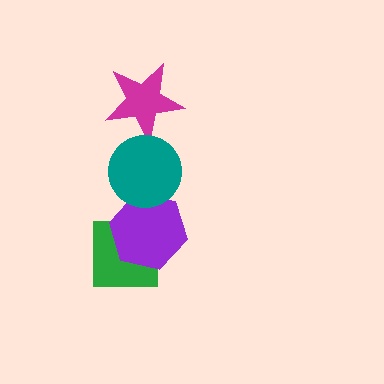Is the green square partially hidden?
Yes, it is partially covered by another shape.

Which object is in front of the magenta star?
The teal circle is in front of the magenta star.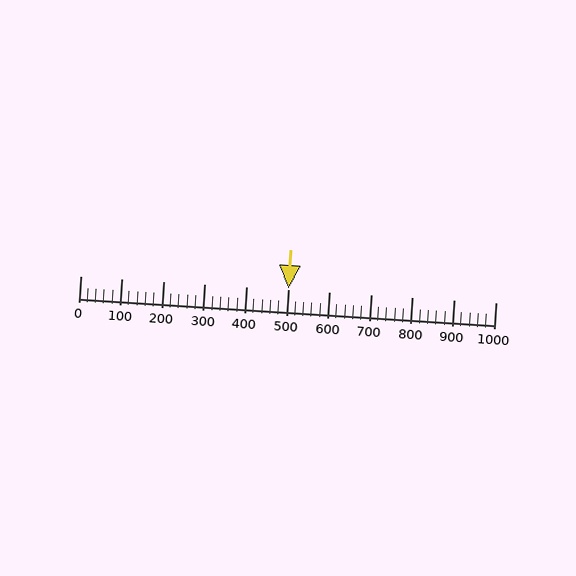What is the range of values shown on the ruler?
The ruler shows values from 0 to 1000.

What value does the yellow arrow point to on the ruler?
The yellow arrow points to approximately 501.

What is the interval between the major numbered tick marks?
The major tick marks are spaced 100 units apart.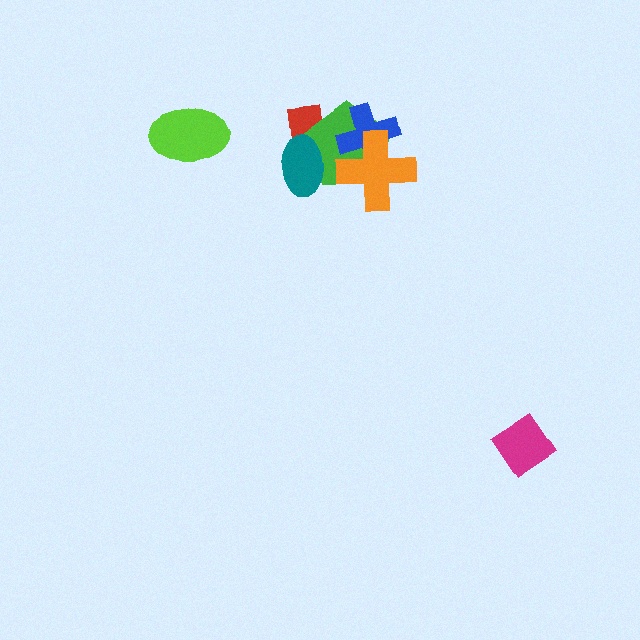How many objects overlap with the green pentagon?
4 objects overlap with the green pentagon.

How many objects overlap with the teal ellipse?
2 objects overlap with the teal ellipse.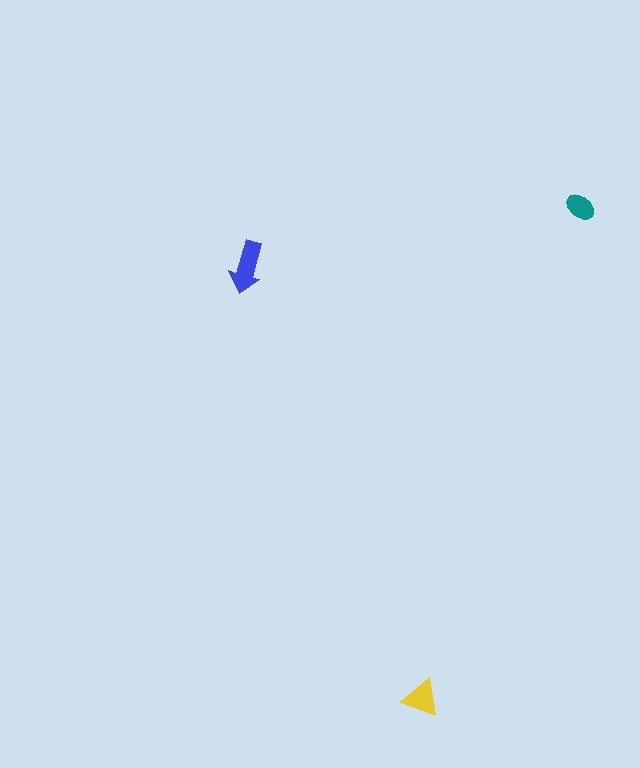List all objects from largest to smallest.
The blue arrow, the yellow triangle, the teal ellipse.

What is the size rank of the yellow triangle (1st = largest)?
2nd.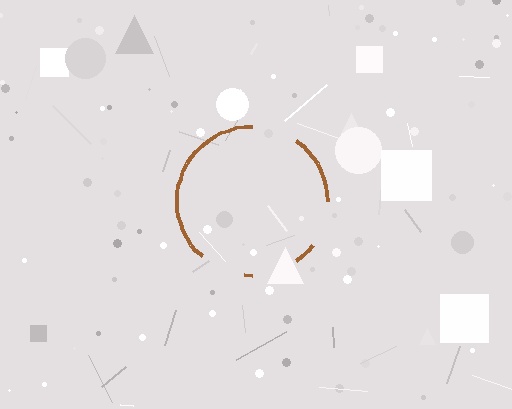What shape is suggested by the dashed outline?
The dashed outline suggests a circle.